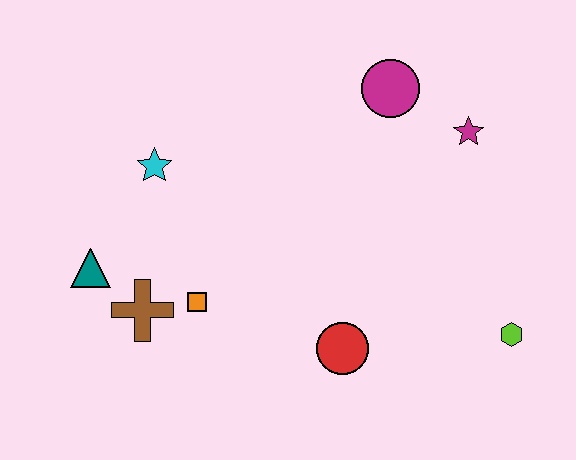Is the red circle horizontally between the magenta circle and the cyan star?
Yes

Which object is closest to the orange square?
The brown cross is closest to the orange square.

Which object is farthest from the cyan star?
The lime hexagon is farthest from the cyan star.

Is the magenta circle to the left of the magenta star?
Yes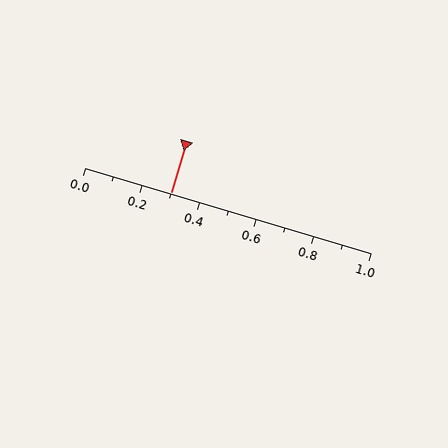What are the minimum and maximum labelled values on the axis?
The axis runs from 0.0 to 1.0.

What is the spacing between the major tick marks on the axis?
The major ticks are spaced 0.2 apart.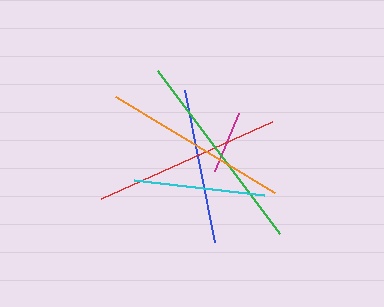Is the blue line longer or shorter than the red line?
The red line is longer than the blue line.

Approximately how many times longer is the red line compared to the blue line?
The red line is approximately 1.2 times the length of the blue line.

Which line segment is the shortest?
The magenta line is the shortest at approximately 62 pixels.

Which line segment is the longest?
The green line is the longest at approximately 204 pixels.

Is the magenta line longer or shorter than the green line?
The green line is longer than the magenta line.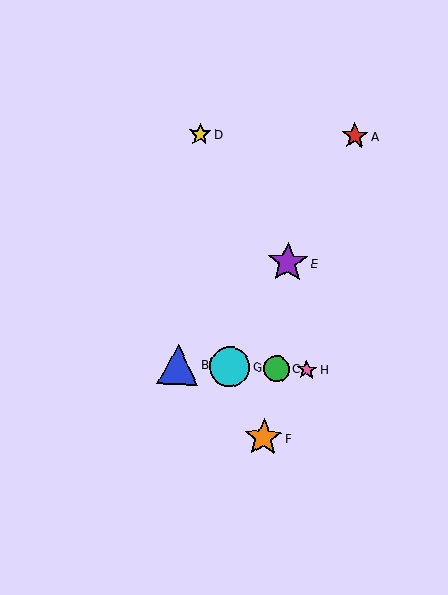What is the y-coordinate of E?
Object E is at y≈263.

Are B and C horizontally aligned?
Yes, both are at y≈365.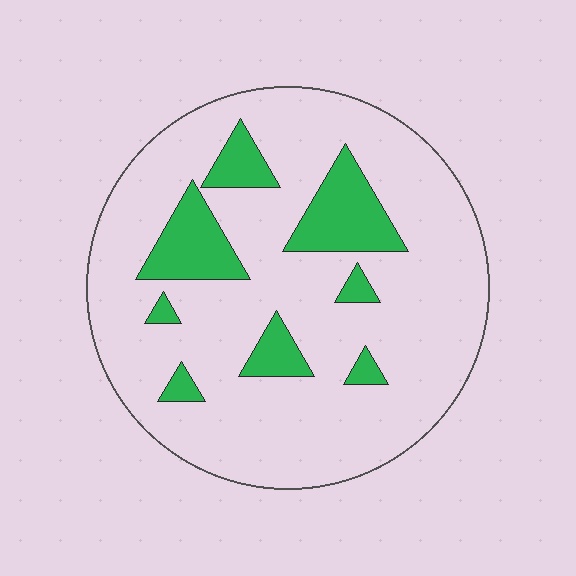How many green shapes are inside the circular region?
8.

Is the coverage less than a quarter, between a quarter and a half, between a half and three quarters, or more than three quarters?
Less than a quarter.